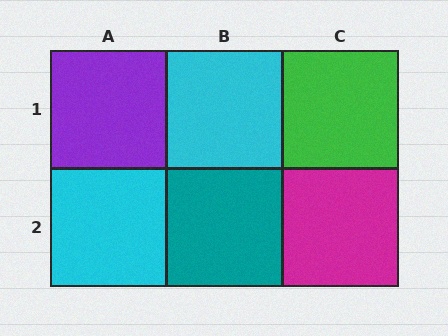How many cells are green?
1 cell is green.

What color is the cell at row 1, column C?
Green.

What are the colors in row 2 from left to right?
Cyan, teal, magenta.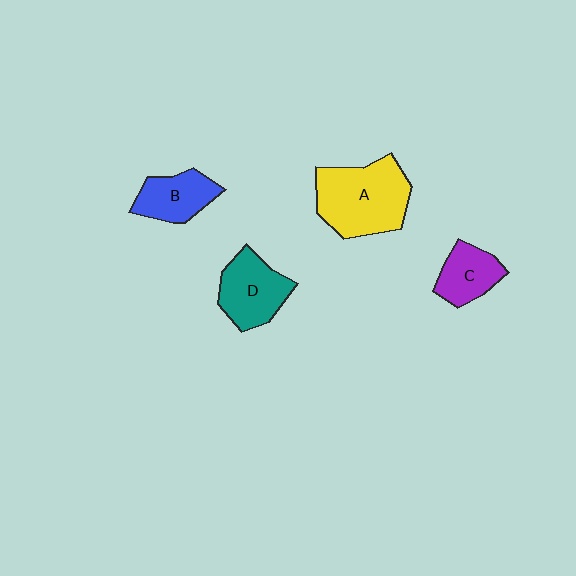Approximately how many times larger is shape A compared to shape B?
Approximately 1.8 times.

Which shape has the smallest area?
Shape C (purple).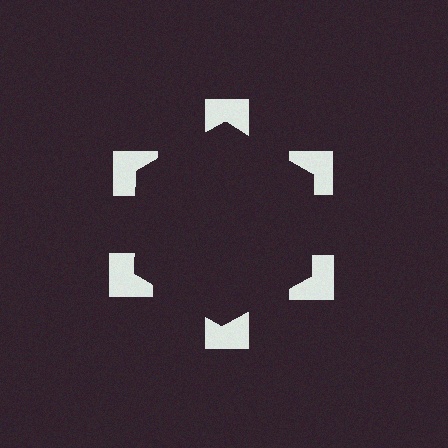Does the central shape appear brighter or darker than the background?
It typically appears slightly darker than the background, even though no actual brightness change is drawn.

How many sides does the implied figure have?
6 sides.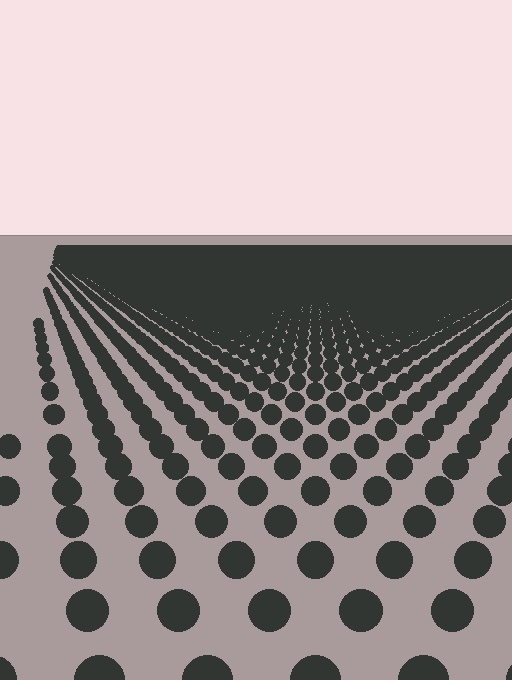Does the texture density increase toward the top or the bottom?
Density increases toward the top.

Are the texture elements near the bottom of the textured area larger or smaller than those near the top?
Larger. Near the bottom, elements are closer to the viewer and appear at a bigger on-screen size.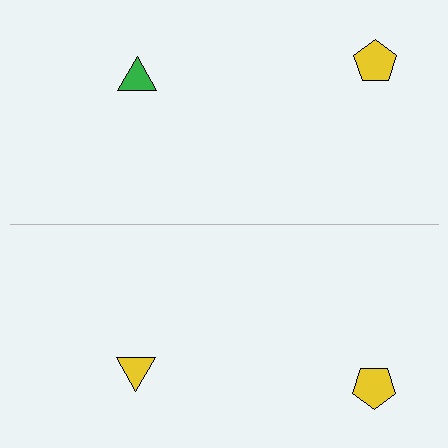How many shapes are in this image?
There are 4 shapes in this image.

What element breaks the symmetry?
The yellow triangle on the bottom side breaks the symmetry — its mirror counterpart is green.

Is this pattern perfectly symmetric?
No, the pattern is not perfectly symmetric. The yellow triangle on the bottom side breaks the symmetry — its mirror counterpart is green.